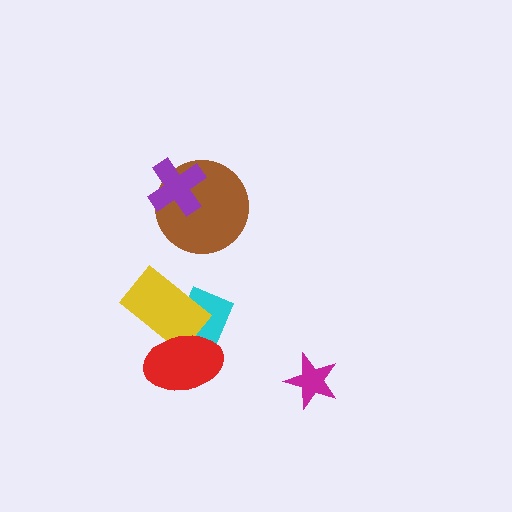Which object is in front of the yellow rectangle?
The red ellipse is in front of the yellow rectangle.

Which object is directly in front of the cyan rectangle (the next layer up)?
The yellow rectangle is directly in front of the cyan rectangle.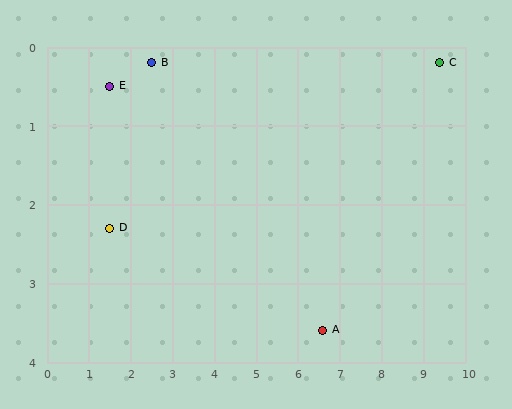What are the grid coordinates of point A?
Point A is at approximately (6.6, 3.6).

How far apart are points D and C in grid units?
Points D and C are about 8.2 grid units apart.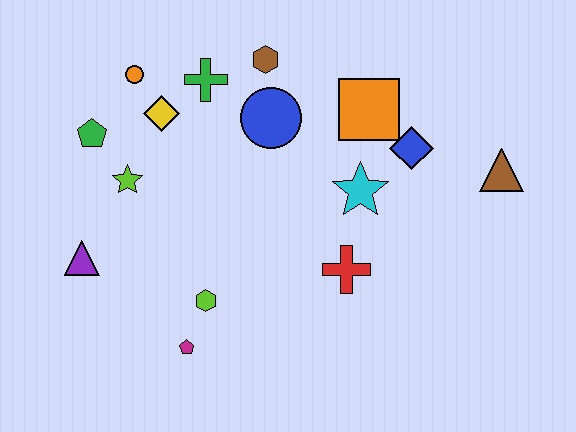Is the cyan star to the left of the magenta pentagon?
No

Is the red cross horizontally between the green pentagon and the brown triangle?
Yes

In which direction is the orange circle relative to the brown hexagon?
The orange circle is to the left of the brown hexagon.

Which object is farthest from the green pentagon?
The brown triangle is farthest from the green pentagon.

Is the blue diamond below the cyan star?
No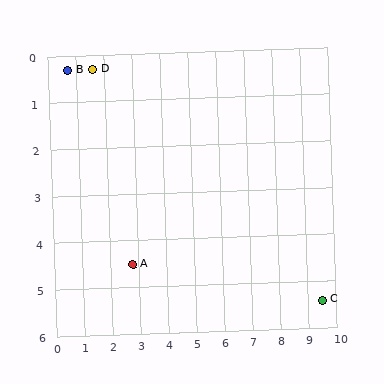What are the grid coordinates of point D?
Point D is at approximately (1.6, 0.3).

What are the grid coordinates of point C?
Point C is at approximately (9.5, 5.4).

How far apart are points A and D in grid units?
Points A and D are about 4.4 grid units apart.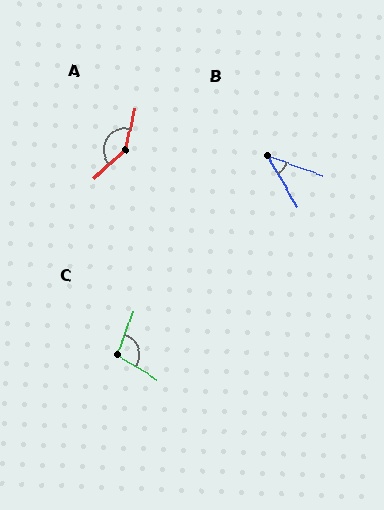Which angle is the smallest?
B, at approximately 41 degrees.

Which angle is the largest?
A, at approximately 145 degrees.